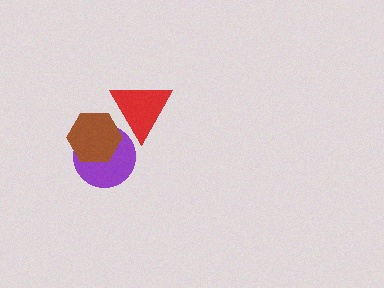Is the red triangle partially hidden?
No, no other shape covers it.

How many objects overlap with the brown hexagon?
2 objects overlap with the brown hexagon.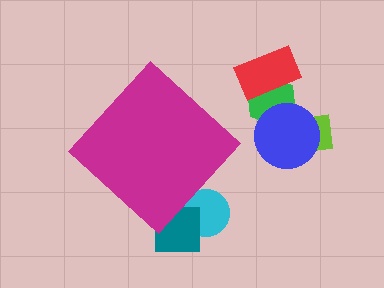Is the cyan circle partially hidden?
Yes, the cyan circle is partially hidden behind the magenta diamond.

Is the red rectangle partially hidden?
No, the red rectangle is fully visible.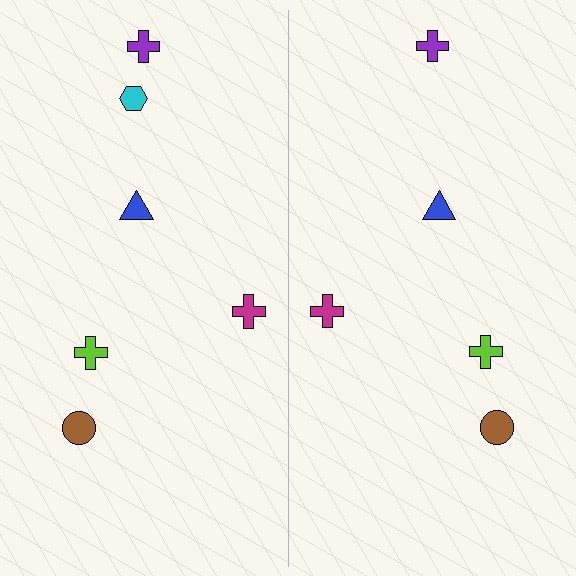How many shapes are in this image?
There are 11 shapes in this image.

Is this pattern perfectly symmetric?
No, the pattern is not perfectly symmetric. A cyan hexagon is missing from the right side.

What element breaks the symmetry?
A cyan hexagon is missing from the right side.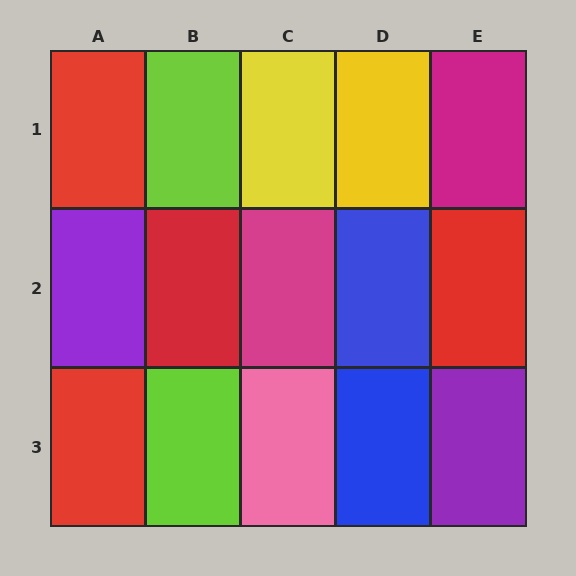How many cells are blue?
2 cells are blue.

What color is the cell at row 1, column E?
Magenta.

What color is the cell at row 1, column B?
Lime.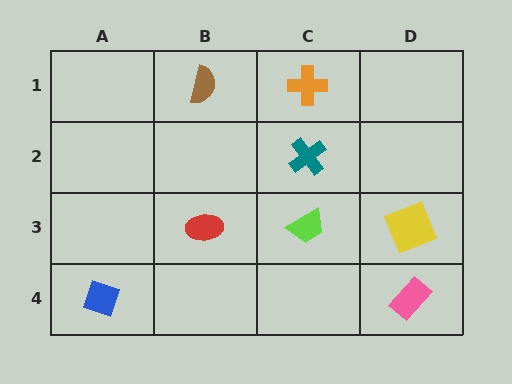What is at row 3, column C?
A lime trapezoid.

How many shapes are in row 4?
2 shapes.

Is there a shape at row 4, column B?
No, that cell is empty.